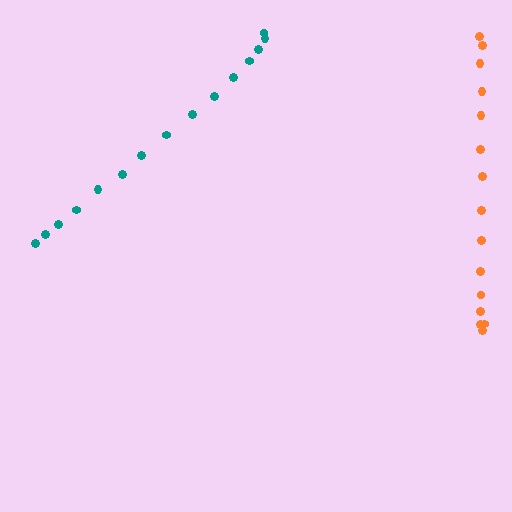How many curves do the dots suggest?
There are 2 distinct paths.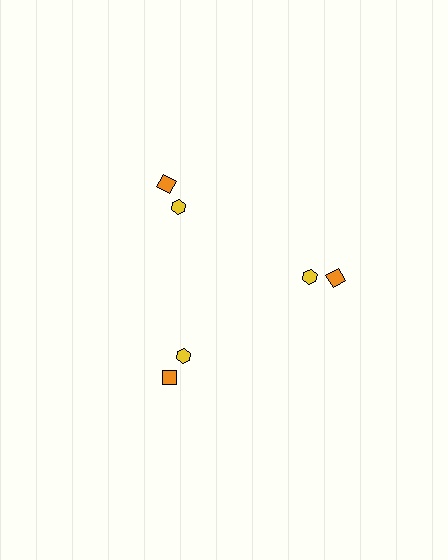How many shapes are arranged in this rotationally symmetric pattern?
There are 6 shapes, arranged in 3 groups of 2.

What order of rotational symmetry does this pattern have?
This pattern has 3-fold rotational symmetry.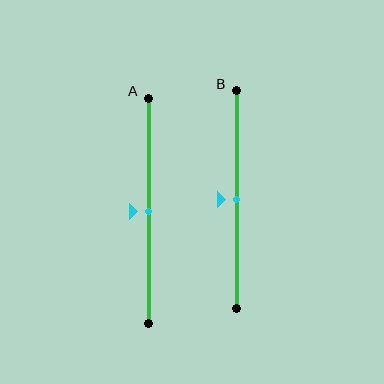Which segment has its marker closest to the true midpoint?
Segment A has its marker closest to the true midpoint.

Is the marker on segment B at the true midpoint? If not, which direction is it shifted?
Yes, the marker on segment B is at the true midpoint.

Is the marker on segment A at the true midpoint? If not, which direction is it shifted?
Yes, the marker on segment A is at the true midpoint.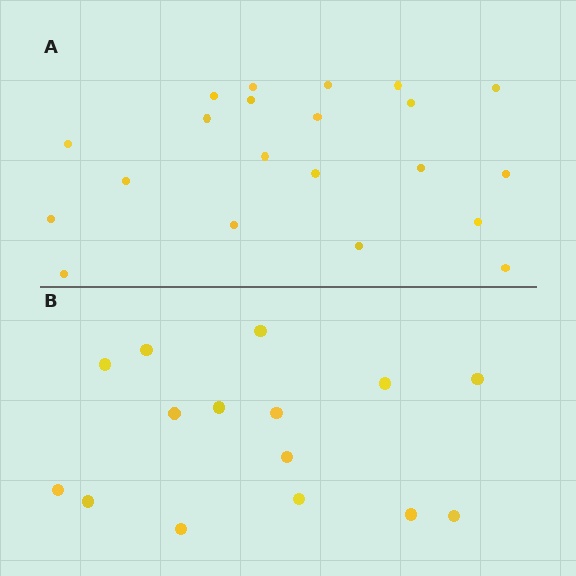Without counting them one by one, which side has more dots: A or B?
Region A (the top region) has more dots.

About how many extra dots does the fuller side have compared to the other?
Region A has about 6 more dots than region B.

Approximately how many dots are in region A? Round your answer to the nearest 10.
About 20 dots. (The exact count is 21, which rounds to 20.)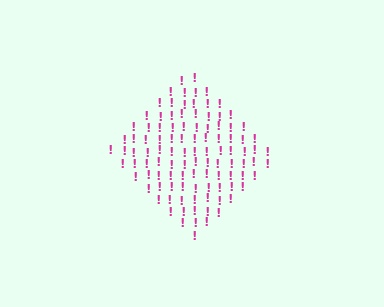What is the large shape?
The large shape is a diamond.